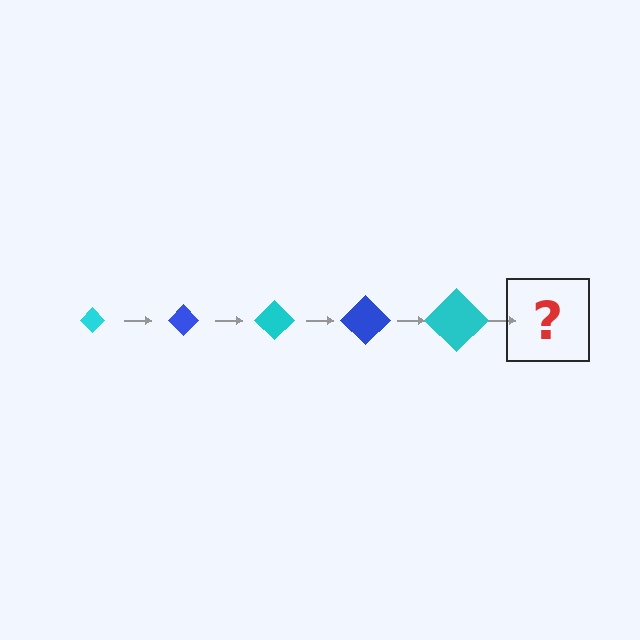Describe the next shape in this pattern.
It should be a blue diamond, larger than the previous one.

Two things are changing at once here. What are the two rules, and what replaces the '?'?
The two rules are that the diamond grows larger each step and the color cycles through cyan and blue. The '?' should be a blue diamond, larger than the previous one.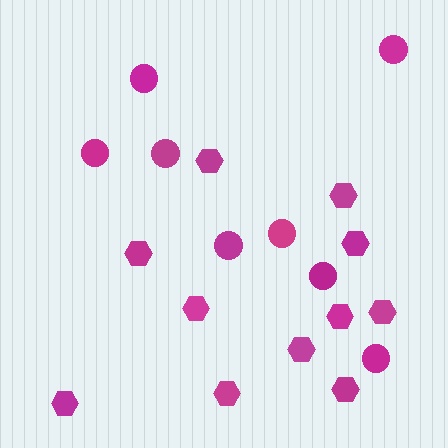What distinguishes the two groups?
There are 2 groups: one group of hexagons (11) and one group of circles (8).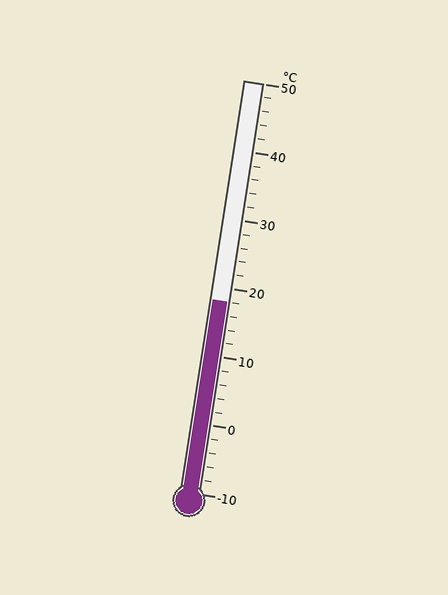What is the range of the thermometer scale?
The thermometer scale ranges from -10°C to 50°C.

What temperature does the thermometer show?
The thermometer shows approximately 18°C.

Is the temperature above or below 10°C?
The temperature is above 10°C.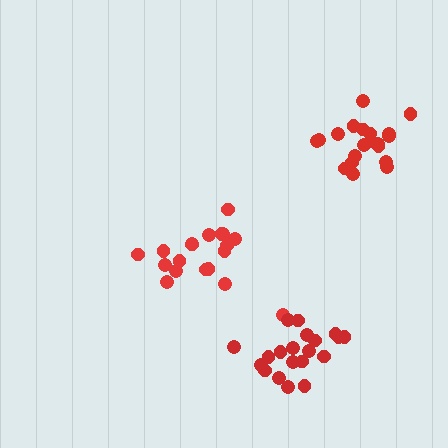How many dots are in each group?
Group 1: 19 dots, Group 2: 20 dots, Group 3: 20 dots (59 total).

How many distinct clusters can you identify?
There are 3 distinct clusters.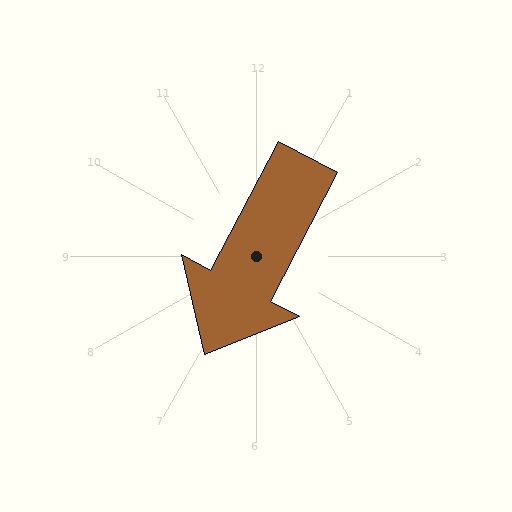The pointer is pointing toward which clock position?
Roughly 7 o'clock.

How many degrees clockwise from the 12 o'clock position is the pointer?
Approximately 208 degrees.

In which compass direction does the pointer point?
Southwest.